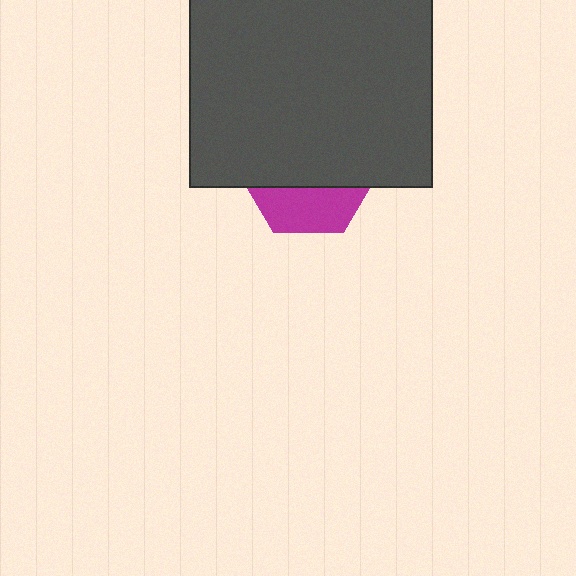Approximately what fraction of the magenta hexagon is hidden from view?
Roughly 66% of the magenta hexagon is hidden behind the dark gray rectangle.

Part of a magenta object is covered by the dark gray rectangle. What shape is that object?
It is a hexagon.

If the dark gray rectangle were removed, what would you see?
You would see the complete magenta hexagon.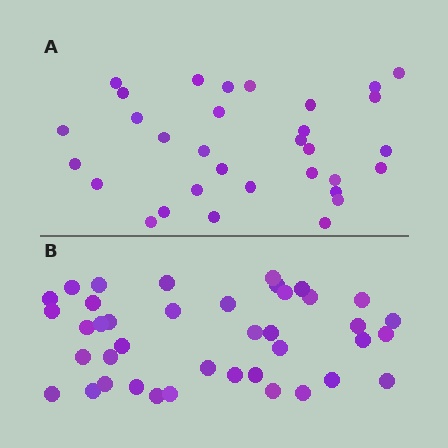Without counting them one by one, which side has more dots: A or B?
Region B (the bottom region) has more dots.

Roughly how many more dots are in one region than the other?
Region B has roughly 8 or so more dots than region A.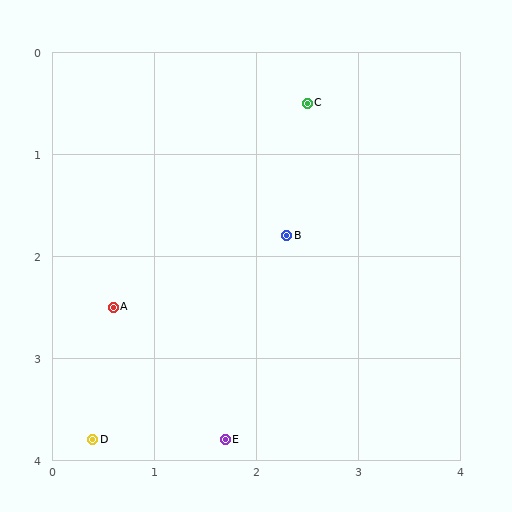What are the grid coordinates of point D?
Point D is at approximately (0.4, 3.8).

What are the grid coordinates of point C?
Point C is at approximately (2.5, 0.5).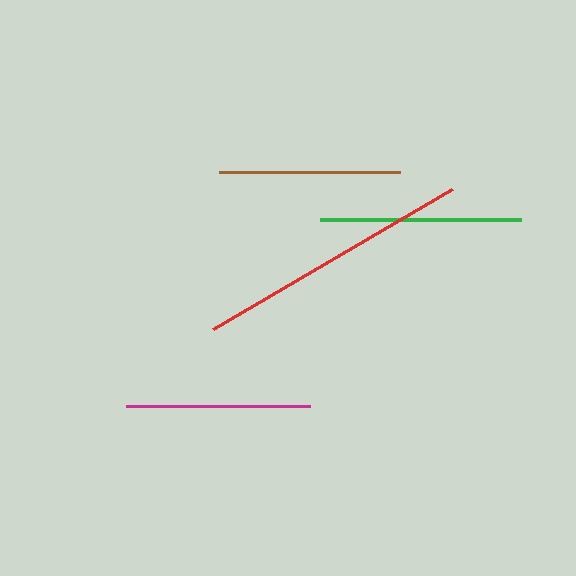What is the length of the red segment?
The red segment is approximately 277 pixels long.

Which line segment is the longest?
The red line is the longest at approximately 277 pixels.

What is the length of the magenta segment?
The magenta segment is approximately 184 pixels long.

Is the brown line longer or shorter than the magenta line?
The magenta line is longer than the brown line.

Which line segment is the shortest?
The brown line is the shortest at approximately 181 pixels.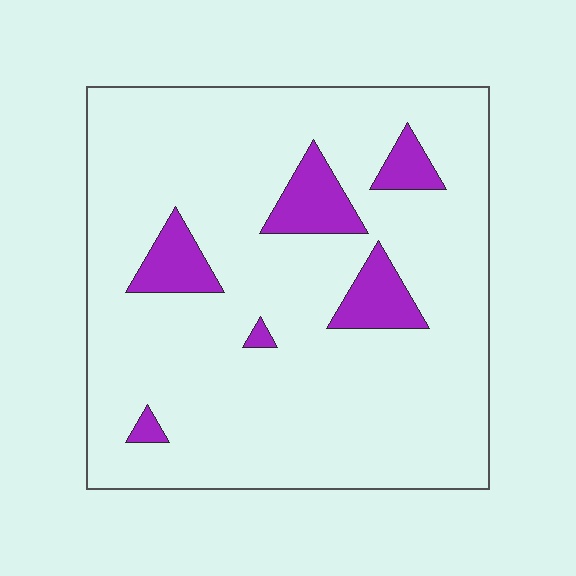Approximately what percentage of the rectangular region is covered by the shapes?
Approximately 10%.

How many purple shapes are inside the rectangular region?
6.